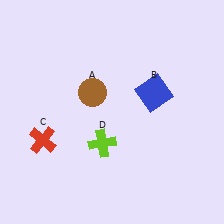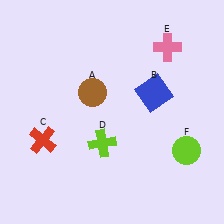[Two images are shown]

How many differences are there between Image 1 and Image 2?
There are 2 differences between the two images.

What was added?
A pink cross (E), a lime circle (F) were added in Image 2.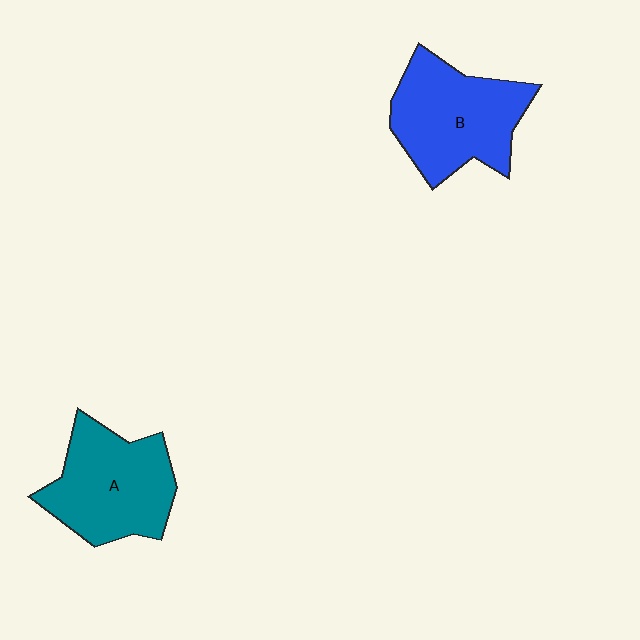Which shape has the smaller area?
Shape A (teal).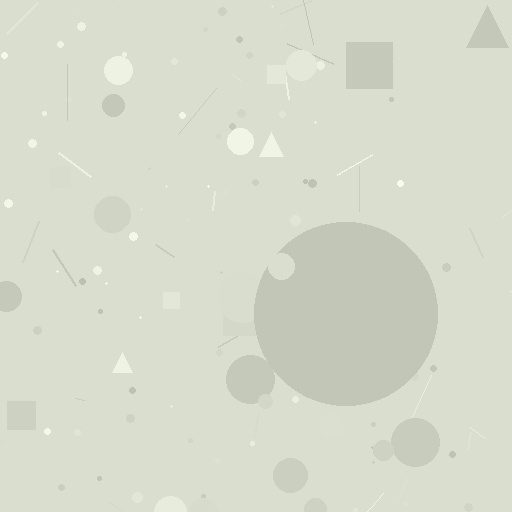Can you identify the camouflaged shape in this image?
The camouflaged shape is a circle.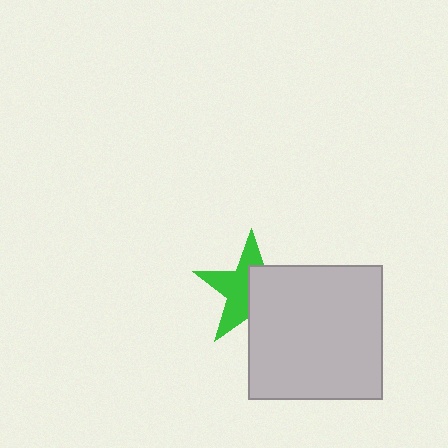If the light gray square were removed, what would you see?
You would see the complete green star.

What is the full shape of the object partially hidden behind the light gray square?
The partially hidden object is a green star.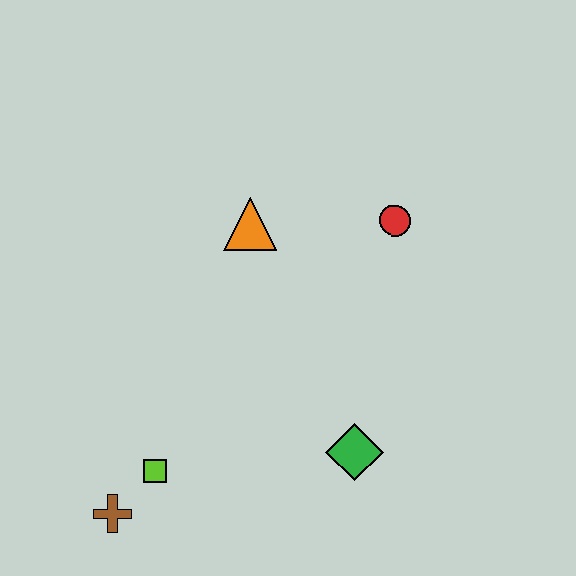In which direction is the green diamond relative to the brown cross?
The green diamond is to the right of the brown cross.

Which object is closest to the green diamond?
The lime square is closest to the green diamond.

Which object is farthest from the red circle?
The brown cross is farthest from the red circle.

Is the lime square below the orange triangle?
Yes